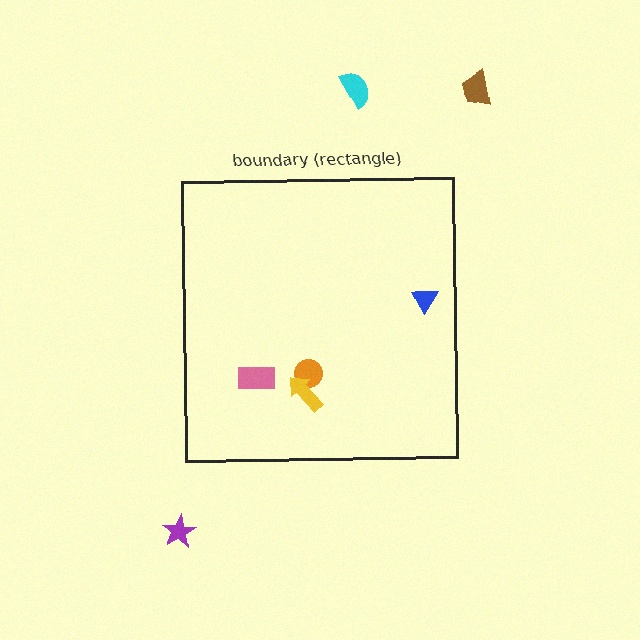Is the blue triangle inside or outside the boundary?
Inside.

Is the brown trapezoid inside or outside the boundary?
Outside.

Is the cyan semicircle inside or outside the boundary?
Outside.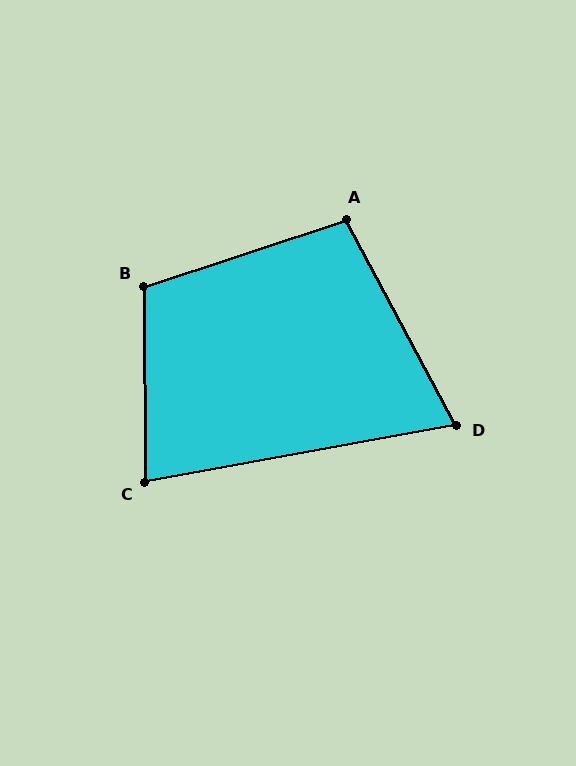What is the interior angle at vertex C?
Approximately 80 degrees (acute).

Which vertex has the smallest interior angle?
D, at approximately 72 degrees.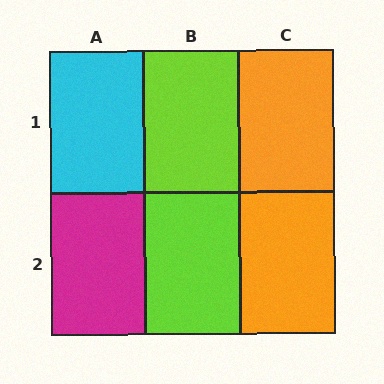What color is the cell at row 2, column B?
Lime.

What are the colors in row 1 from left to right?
Cyan, lime, orange.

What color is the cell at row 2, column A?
Magenta.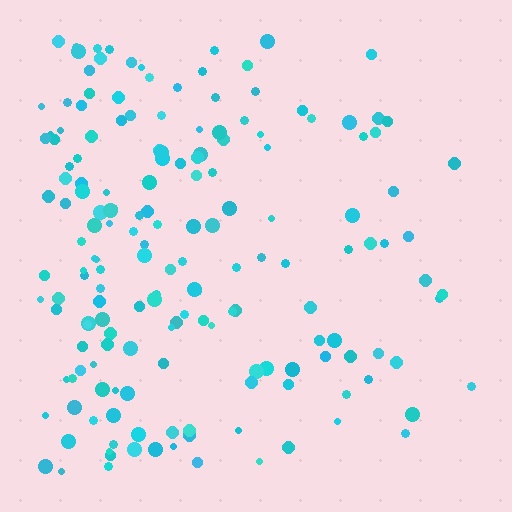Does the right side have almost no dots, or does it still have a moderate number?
Still a moderate number, just noticeably fewer than the left.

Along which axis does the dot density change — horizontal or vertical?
Horizontal.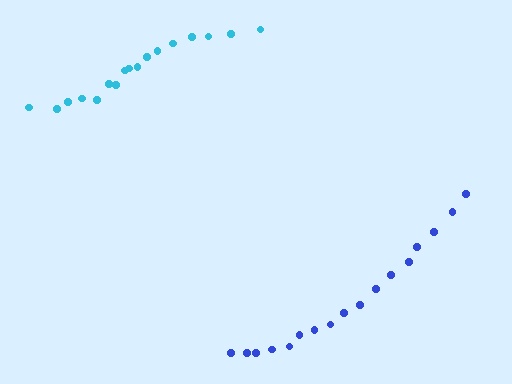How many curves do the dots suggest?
There are 2 distinct paths.